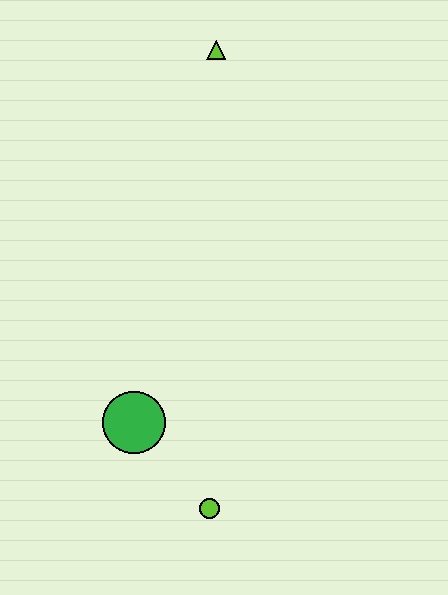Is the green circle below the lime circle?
No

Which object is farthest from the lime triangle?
The lime circle is farthest from the lime triangle.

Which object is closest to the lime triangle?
The green circle is closest to the lime triangle.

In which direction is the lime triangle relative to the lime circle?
The lime triangle is above the lime circle.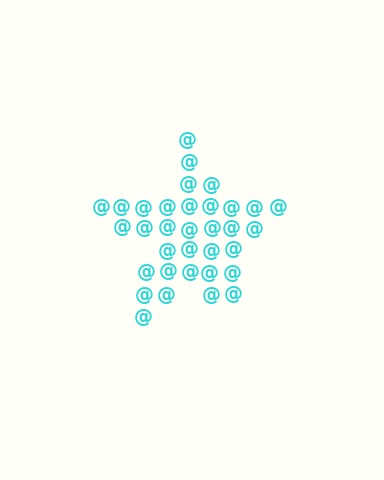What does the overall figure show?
The overall figure shows a star.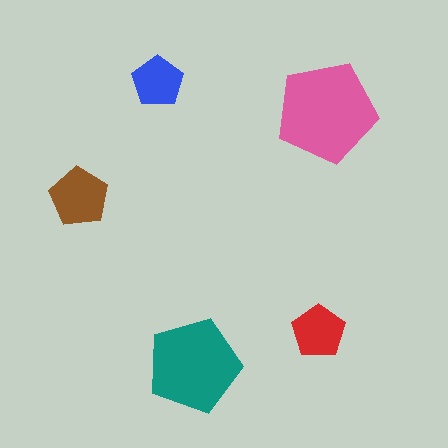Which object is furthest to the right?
The pink pentagon is rightmost.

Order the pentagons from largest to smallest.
the pink one, the teal one, the brown one, the red one, the blue one.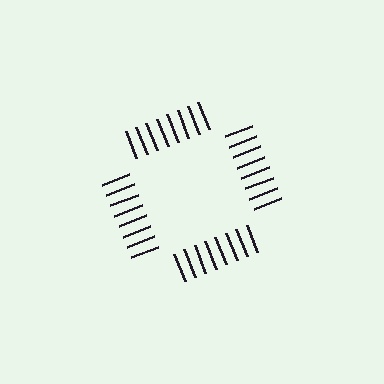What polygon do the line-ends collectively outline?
An illusory square — the line segments terminate on its edges but no continuous stroke is drawn.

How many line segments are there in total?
32 — 8 along each of the 4 edges.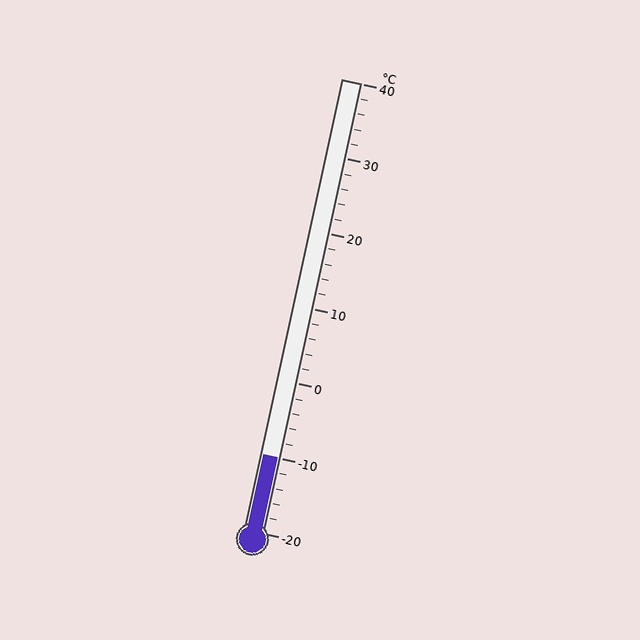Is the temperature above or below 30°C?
The temperature is below 30°C.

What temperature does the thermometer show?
The thermometer shows approximately -10°C.